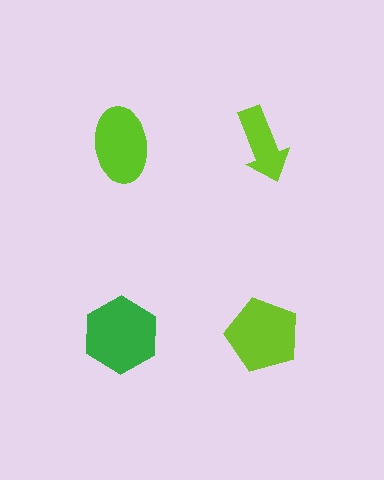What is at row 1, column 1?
A lime ellipse.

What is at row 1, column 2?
A lime arrow.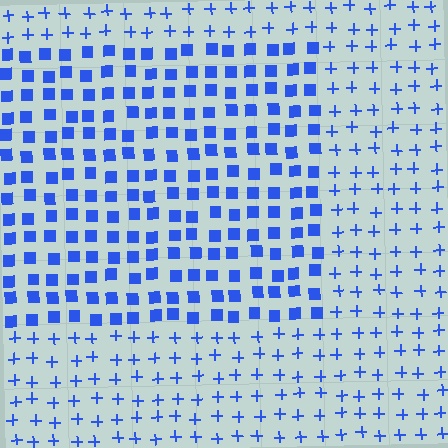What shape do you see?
I see a rectangle.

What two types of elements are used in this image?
The image uses squares inside the rectangle region and plus signs outside it.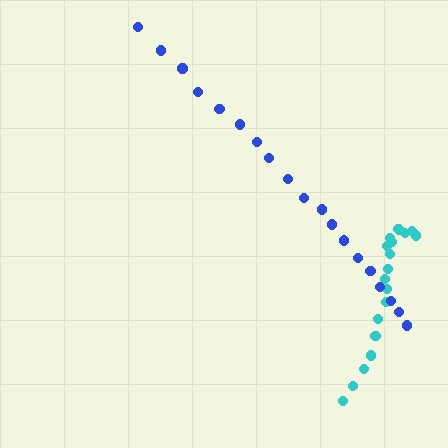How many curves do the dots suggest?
There are 2 distinct paths.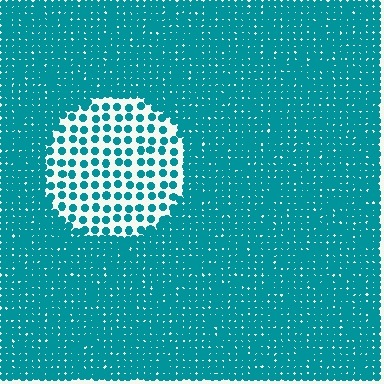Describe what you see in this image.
The image contains small teal elements arranged at two different densities. A circle-shaped region is visible where the elements are less densely packed than the surrounding area.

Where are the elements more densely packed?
The elements are more densely packed outside the circle boundary.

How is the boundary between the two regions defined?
The boundary is defined by a change in element density (approximately 2.9x ratio). All elements are the same color, size, and shape.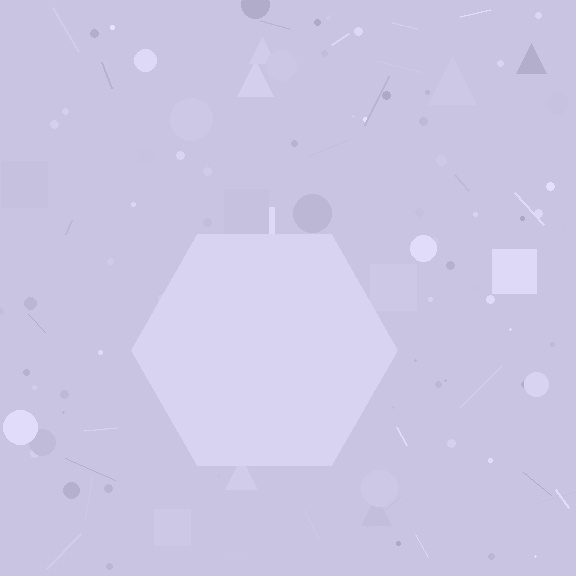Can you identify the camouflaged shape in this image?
The camouflaged shape is a hexagon.